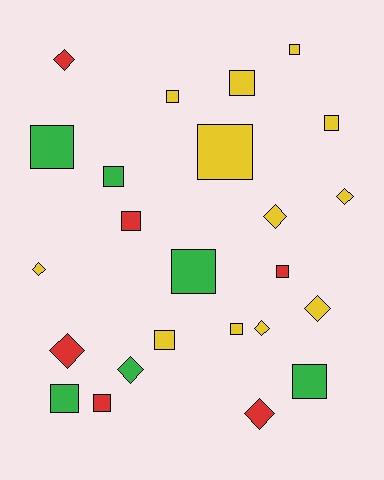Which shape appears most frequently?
Square, with 15 objects.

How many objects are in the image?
There are 24 objects.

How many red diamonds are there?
There are 3 red diamonds.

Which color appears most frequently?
Yellow, with 12 objects.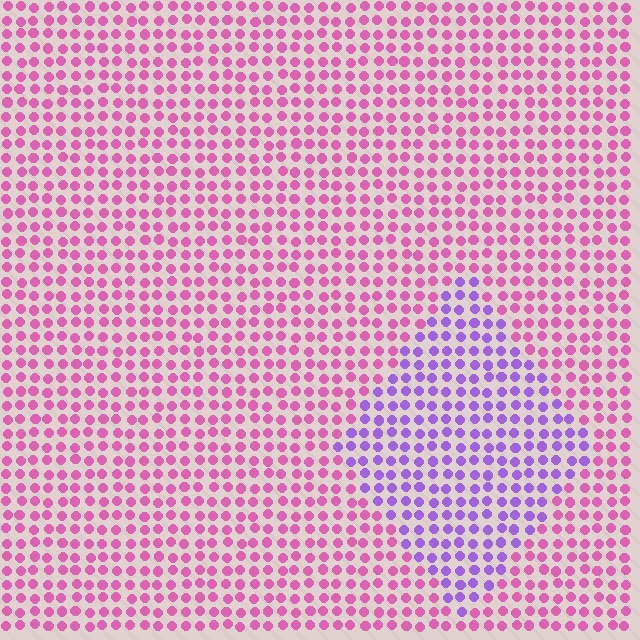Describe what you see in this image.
The image is filled with small pink elements in a uniform arrangement. A diamond-shaped region is visible where the elements are tinted to a slightly different hue, forming a subtle color boundary.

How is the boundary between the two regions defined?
The boundary is defined purely by a slight shift in hue (about 50 degrees). Spacing, size, and orientation are identical on both sides.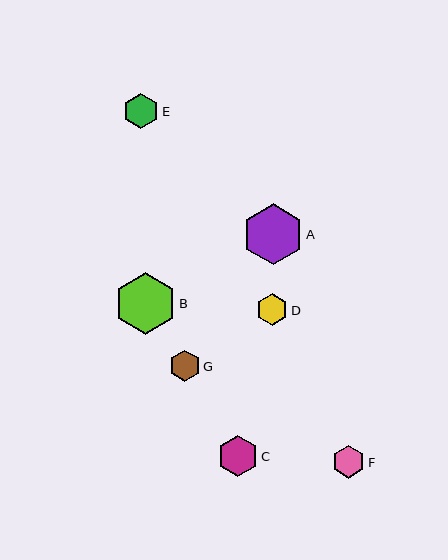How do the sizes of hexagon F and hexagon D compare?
Hexagon F and hexagon D are approximately the same size.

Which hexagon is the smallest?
Hexagon G is the smallest with a size of approximately 32 pixels.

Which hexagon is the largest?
Hexagon B is the largest with a size of approximately 61 pixels.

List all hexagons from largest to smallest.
From largest to smallest: B, A, C, E, F, D, G.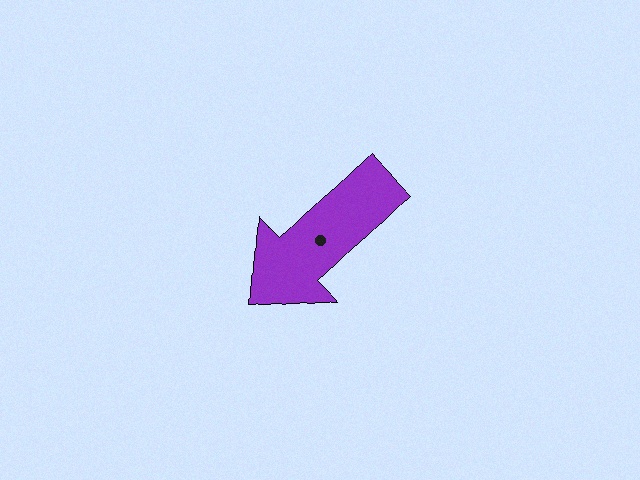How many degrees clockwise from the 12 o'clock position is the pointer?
Approximately 225 degrees.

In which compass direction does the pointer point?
Southwest.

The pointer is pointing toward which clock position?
Roughly 8 o'clock.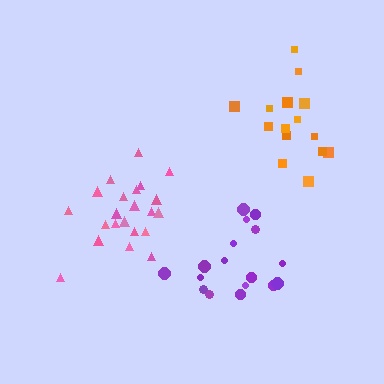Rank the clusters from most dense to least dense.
pink, purple, orange.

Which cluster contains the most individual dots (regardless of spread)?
Pink (22).